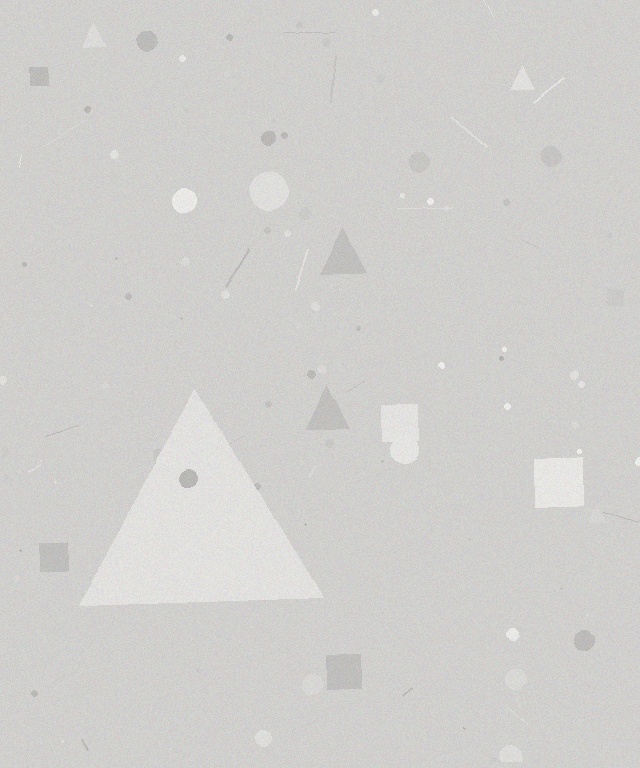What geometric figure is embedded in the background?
A triangle is embedded in the background.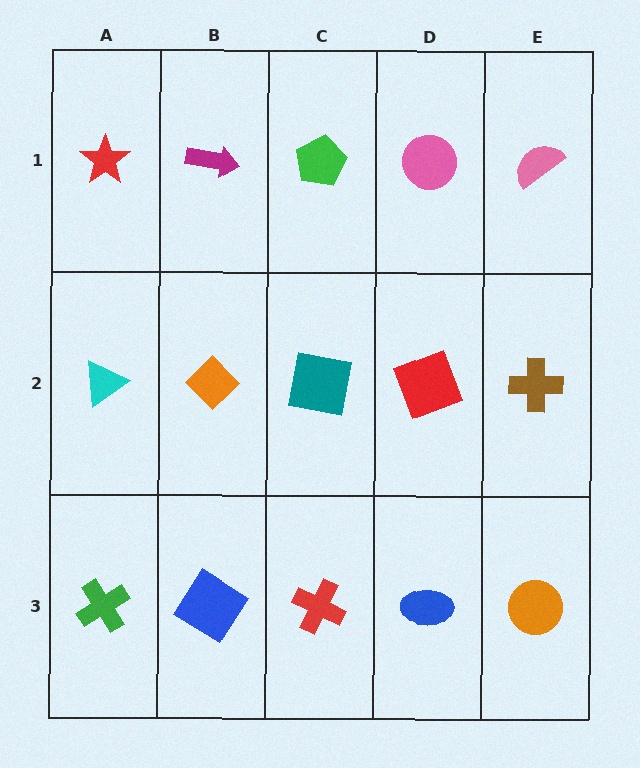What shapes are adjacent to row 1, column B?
An orange diamond (row 2, column B), a red star (row 1, column A), a green pentagon (row 1, column C).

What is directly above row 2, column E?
A pink semicircle.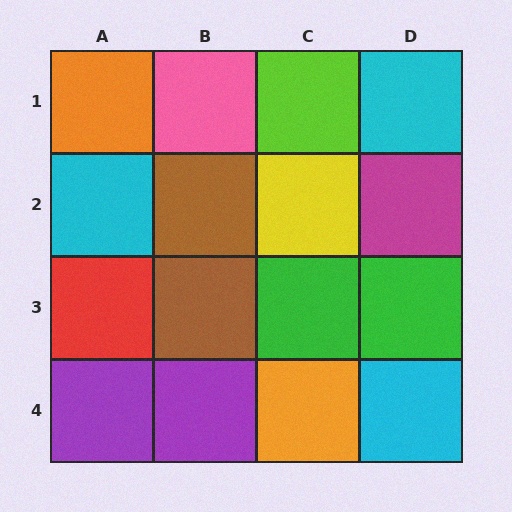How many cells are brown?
2 cells are brown.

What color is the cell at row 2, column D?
Magenta.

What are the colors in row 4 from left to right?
Purple, purple, orange, cyan.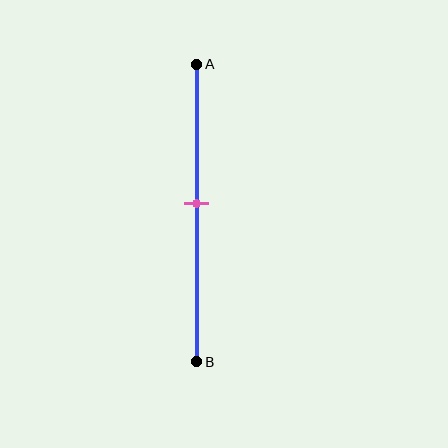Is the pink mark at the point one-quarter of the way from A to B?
No, the mark is at about 45% from A, not at the 25% one-quarter point.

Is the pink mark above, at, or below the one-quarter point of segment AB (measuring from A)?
The pink mark is below the one-quarter point of segment AB.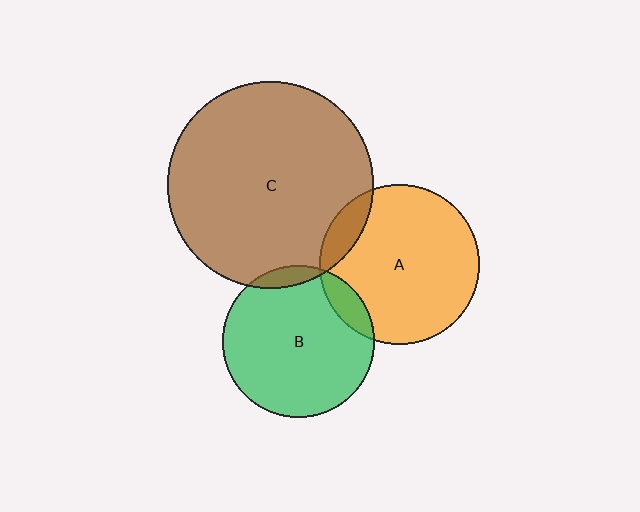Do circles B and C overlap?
Yes.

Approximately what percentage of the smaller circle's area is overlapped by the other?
Approximately 5%.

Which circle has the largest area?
Circle C (brown).